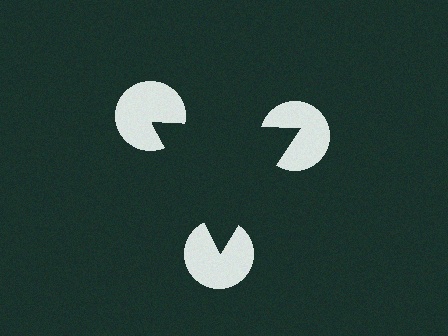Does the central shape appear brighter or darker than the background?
It typically appears slightly darker than the background, even though no actual brightness change is drawn.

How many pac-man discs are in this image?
There are 3 — one at each vertex of the illusory triangle.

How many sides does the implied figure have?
3 sides.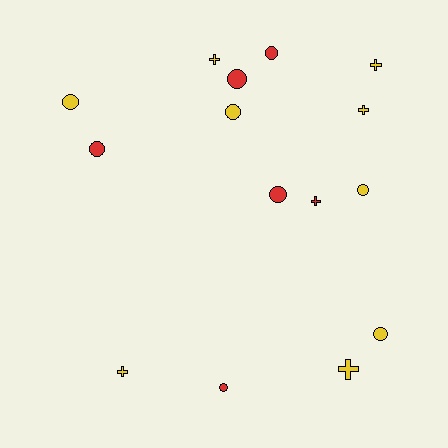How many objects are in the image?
There are 15 objects.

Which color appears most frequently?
Yellow, with 9 objects.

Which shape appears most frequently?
Circle, with 9 objects.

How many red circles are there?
There are 5 red circles.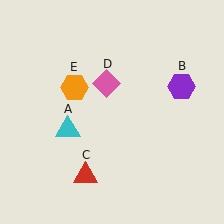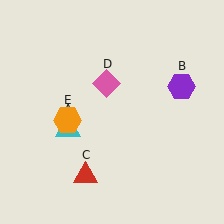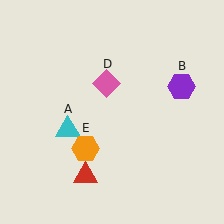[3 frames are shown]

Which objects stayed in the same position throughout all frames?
Cyan triangle (object A) and purple hexagon (object B) and red triangle (object C) and pink diamond (object D) remained stationary.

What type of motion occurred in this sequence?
The orange hexagon (object E) rotated counterclockwise around the center of the scene.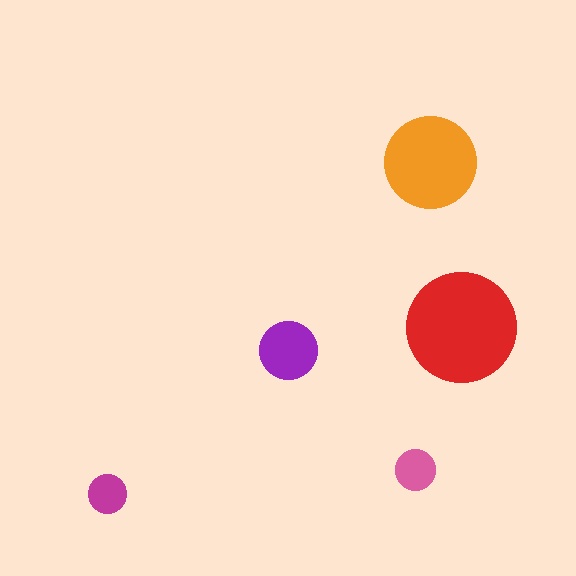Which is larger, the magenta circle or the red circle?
The red one.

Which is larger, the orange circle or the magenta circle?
The orange one.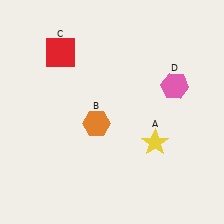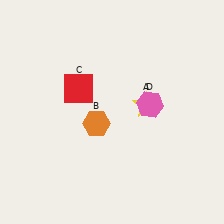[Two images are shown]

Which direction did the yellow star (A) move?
The yellow star (A) moved up.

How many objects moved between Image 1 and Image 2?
3 objects moved between the two images.